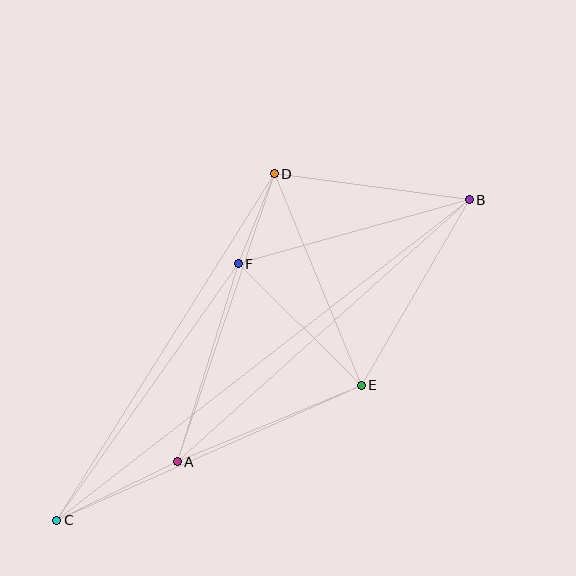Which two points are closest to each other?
Points D and F are closest to each other.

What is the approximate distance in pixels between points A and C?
The distance between A and C is approximately 134 pixels.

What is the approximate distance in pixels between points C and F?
The distance between C and F is approximately 314 pixels.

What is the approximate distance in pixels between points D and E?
The distance between D and E is approximately 229 pixels.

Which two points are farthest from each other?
Points B and C are farthest from each other.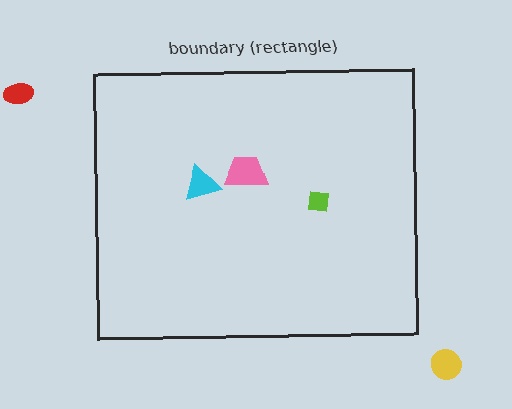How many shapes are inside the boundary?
3 inside, 2 outside.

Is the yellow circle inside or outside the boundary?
Outside.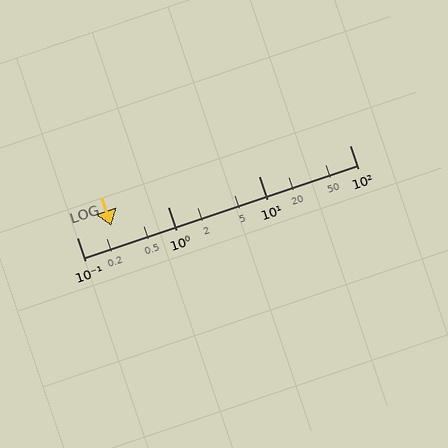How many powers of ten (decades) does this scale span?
The scale spans 3 decades, from 0.1 to 100.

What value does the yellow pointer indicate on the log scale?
The pointer indicates approximately 0.24.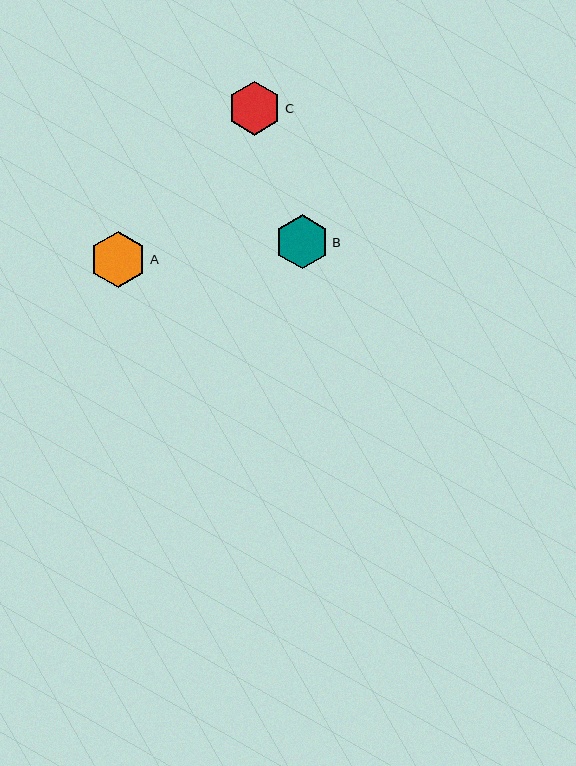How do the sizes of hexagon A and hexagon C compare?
Hexagon A and hexagon C are approximately the same size.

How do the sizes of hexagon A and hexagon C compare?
Hexagon A and hexagon C are approximately the same size.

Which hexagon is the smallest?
Hexagon B is the smallest with a size of approximately 54 pixels.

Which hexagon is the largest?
Hexagon A is the largest with a size of approximately 57 pixels.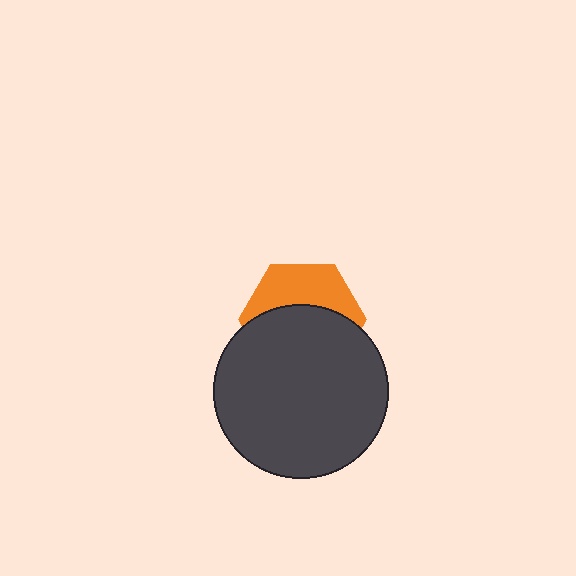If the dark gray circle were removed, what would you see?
You would see the complete orange hexagon.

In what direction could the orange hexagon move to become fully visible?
The orange hexagon could move up. That would shift it out from behind the dark gray circle entirely.